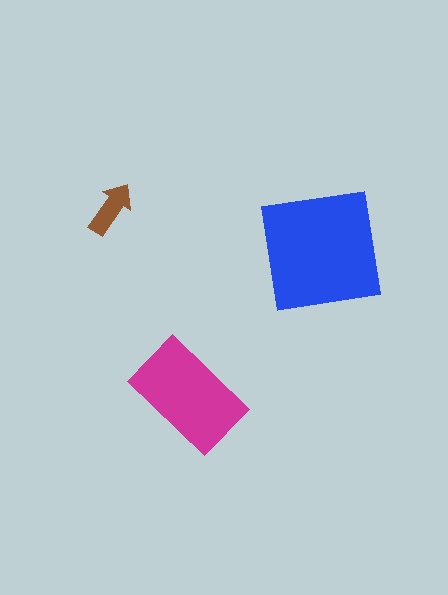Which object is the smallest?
The brown arrow.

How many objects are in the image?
There are 3 objects in the image.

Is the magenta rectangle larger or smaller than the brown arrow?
Larger.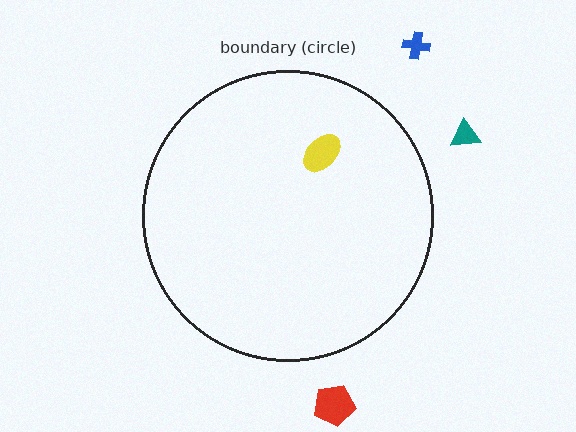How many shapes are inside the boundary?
1 inside, 3 outside.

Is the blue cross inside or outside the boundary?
Outside.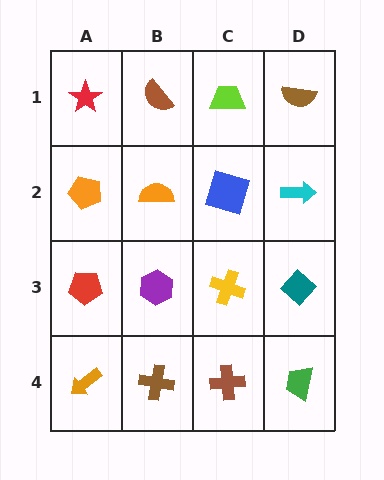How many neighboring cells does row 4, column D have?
2.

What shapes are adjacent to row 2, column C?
A lime trapezoid (row 1, column C), a yellow cross (row 3, column C), an orange semicircle (row 2, column B), a cyan arrow (row 2, column D).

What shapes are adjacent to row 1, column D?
A cyan arrow (row 2, column D), a lime trapezoid (row 1, column C).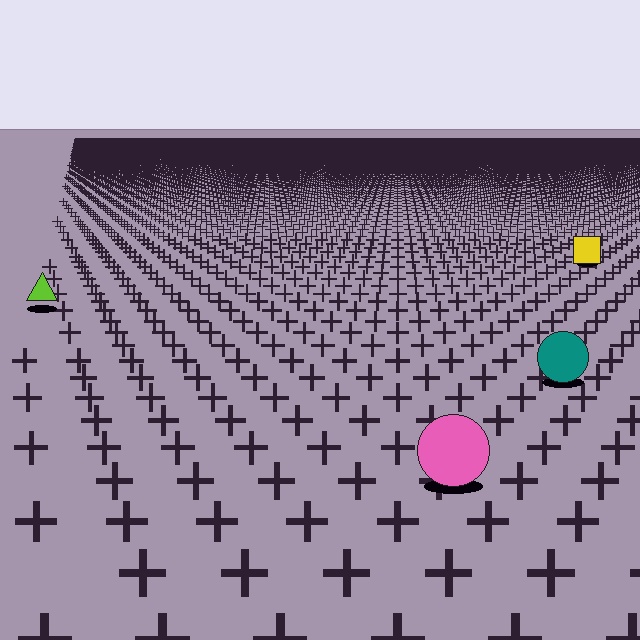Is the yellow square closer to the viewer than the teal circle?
No. The teal circle is closer — you can tell from the texture gradient: the ground texture is coarser near it.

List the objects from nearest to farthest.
From nearest to farthest: the pink circle, the teal circle, the lime triangle, the yellow square.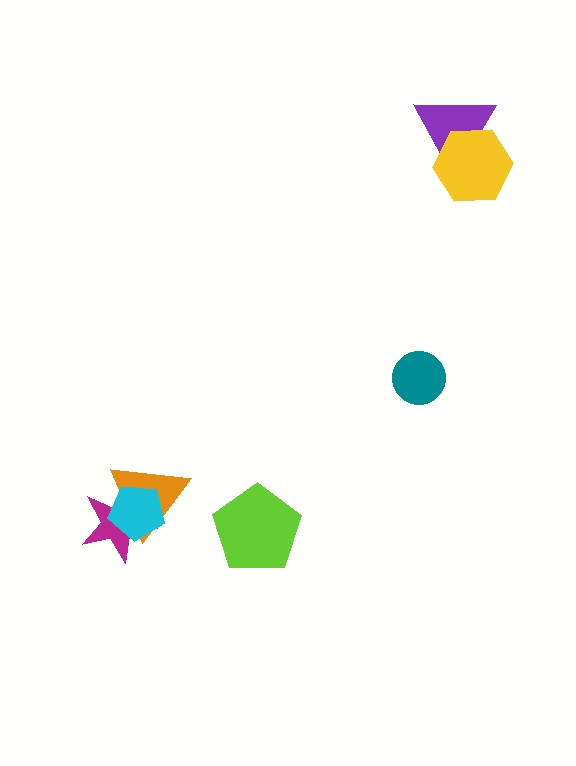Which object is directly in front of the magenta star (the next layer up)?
The orange triangle is directly in front of the magenta star.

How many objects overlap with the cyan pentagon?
2 objects overlap with the cyan pentagon.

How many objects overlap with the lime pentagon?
0 objects overlap with the lime pentagon.